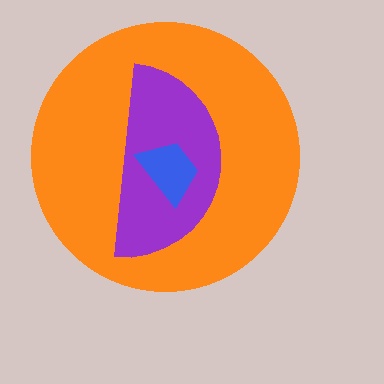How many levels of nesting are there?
3.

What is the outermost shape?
The orange circle.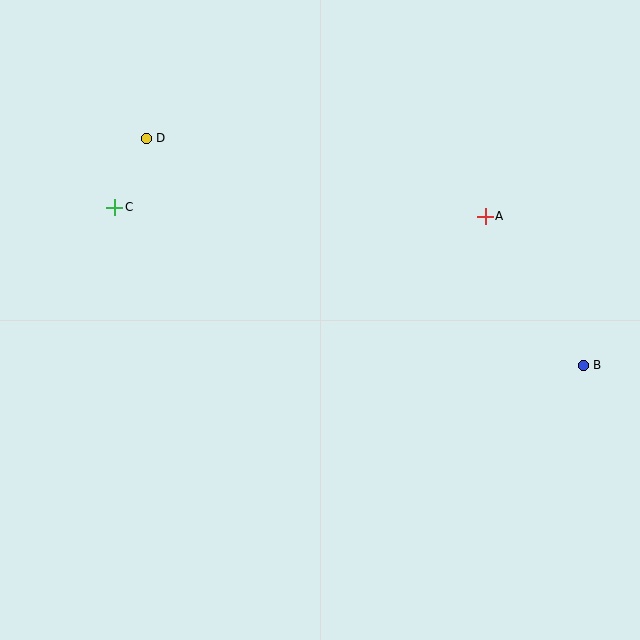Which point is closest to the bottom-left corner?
Point C is closest to the bottom-left corner.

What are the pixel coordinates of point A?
Point A is at (485, 216).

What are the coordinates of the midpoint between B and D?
The midpoint between B and D is at (365, 252).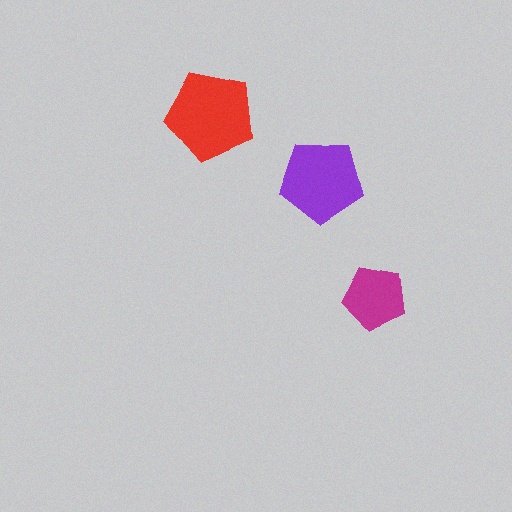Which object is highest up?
The red pentagon is topmost.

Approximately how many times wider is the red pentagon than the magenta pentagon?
About 1.5 times wider.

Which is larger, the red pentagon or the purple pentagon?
The red one.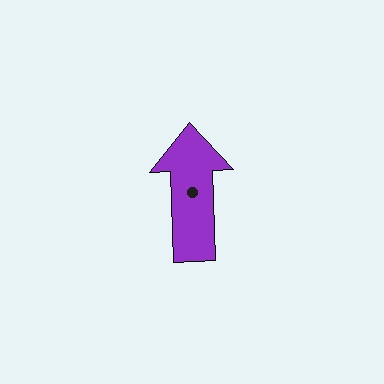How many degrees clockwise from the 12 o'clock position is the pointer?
Approximately 358 degrees.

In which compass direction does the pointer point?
North.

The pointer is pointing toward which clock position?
Roughly 12 o'clock.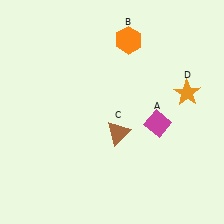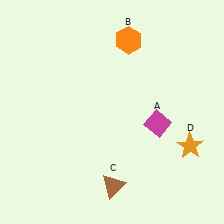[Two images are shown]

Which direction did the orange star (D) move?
The orange star (D) moved down.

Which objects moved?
The objects that moved are: the brown triangle (C), the orange star (D).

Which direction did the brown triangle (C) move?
The brown triangle (C) moved down.